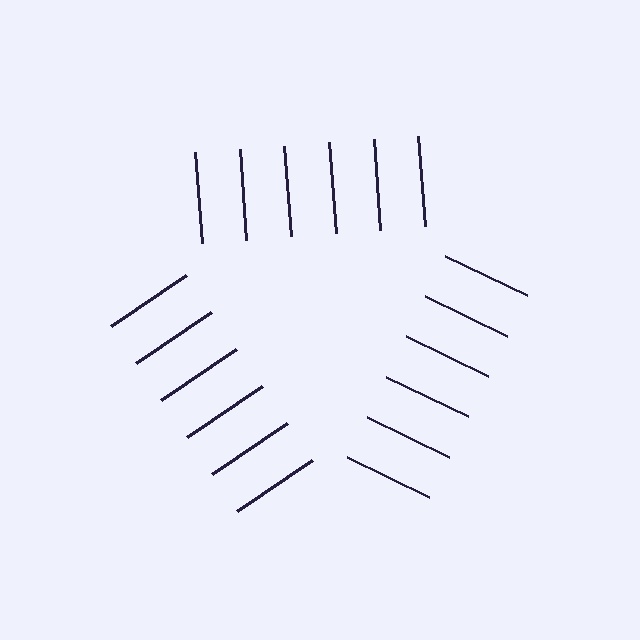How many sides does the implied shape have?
3 sides — the line-ends trace a triangle.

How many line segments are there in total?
18 — 6 along each of the 3 edges.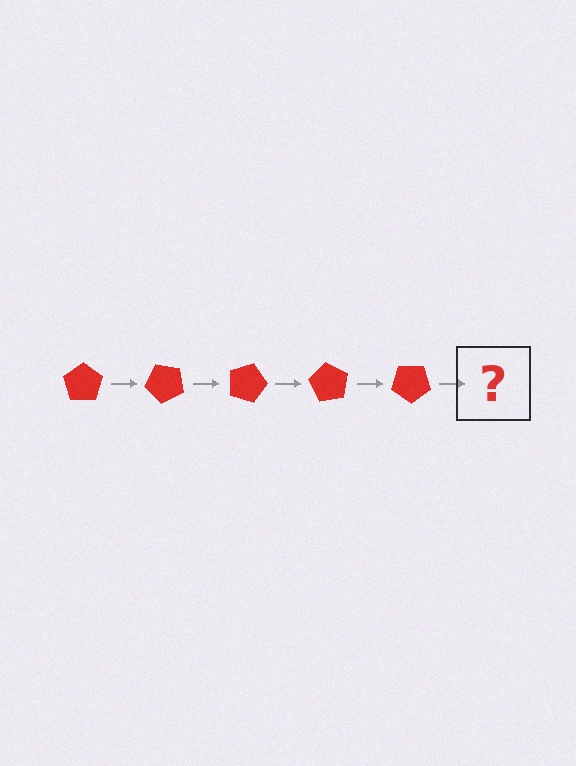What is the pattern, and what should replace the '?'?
The pattern is that the pentagon rotates 45 degrees each step. The '?' should be a red pentagon rotated 225 degrees.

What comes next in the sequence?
The next element should be a red pentagon rotated 225 degrees.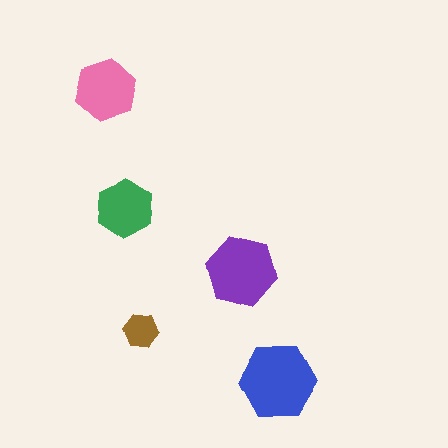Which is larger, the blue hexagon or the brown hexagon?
The blue one.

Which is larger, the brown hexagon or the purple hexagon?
The purple one.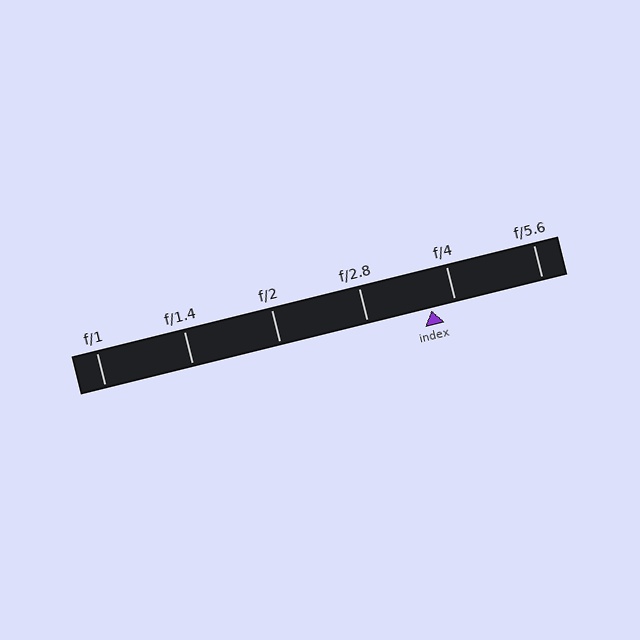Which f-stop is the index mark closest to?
The index mark is closest to f/4.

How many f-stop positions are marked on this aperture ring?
There are 6 f-stop positions marked.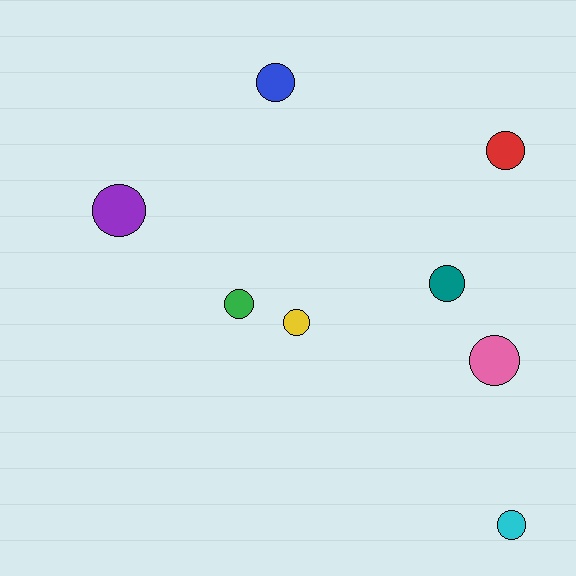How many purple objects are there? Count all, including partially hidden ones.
There is 1 purple object.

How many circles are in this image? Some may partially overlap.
There are 8 circles.